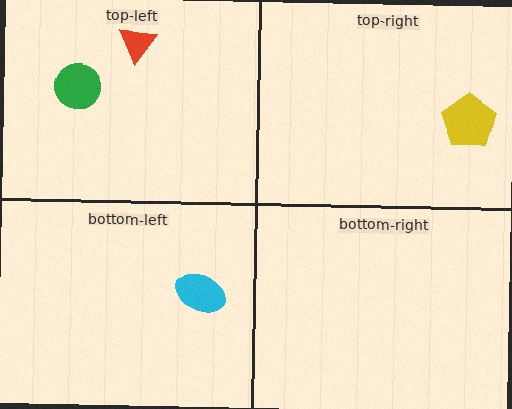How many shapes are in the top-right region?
1.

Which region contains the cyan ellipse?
The bottom-left region.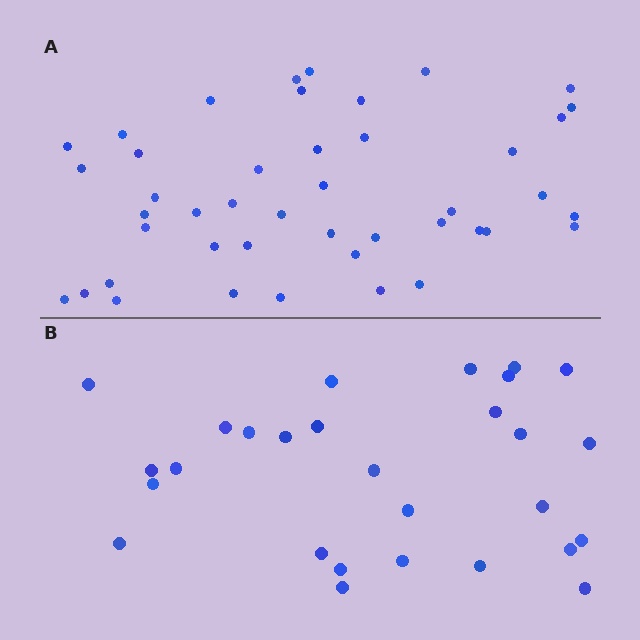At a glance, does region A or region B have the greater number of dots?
Region A (the top region) has more dots.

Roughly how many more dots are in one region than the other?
Region A has approximately 15 more dots than region B.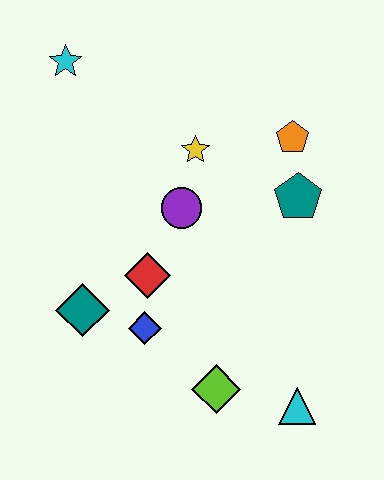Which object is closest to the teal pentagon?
The orange pentagon is closest to the teal pentagon.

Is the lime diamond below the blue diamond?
Yes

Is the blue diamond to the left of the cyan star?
No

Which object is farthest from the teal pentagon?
The cyan star is farthest from the teal pentagon.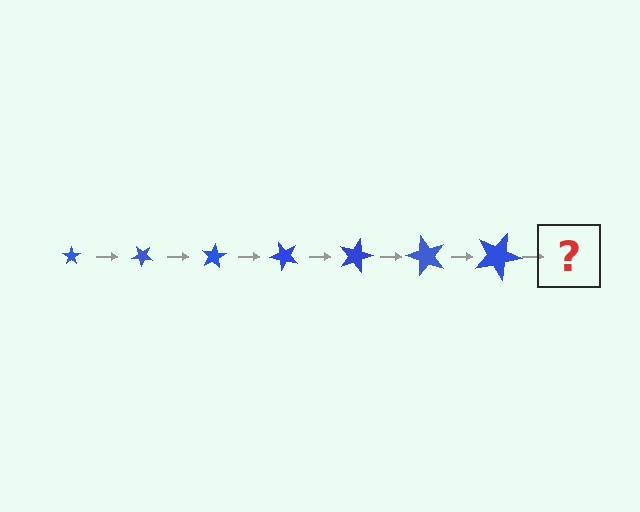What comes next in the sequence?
The next element should be a star, larger than the previous one and rotated 280 degrees from the start.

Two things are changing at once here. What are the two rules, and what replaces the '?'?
The two rules are that the star grows larger each step and it rotates 40 degrees each step. The '?' should be a star, larger than the previous one and rotated 280 degrees from the start.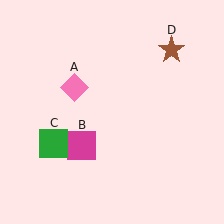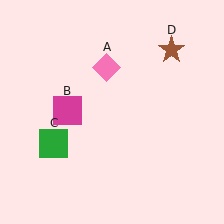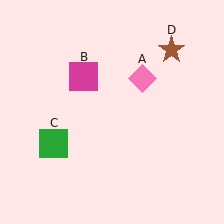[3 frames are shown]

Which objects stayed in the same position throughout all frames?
Green square (object C) and brown star (object D) remained stationary.